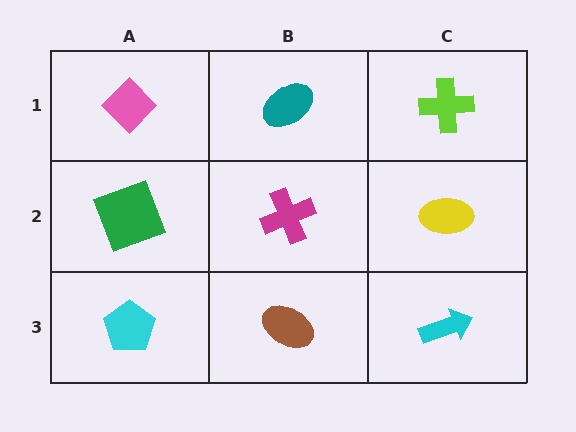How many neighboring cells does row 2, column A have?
3.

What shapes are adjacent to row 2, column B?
A teal ellipse (row 1, column B), a brown ellipse (row 3, column B), a green square (row 2, column A), a yellow ellipse (row 2, column C).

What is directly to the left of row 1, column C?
A teal ellipse.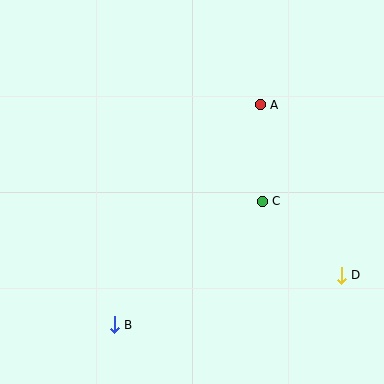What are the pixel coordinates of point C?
Point C is at (262, 201).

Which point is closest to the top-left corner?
Point A is closest to the top-left corner.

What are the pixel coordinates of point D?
Point D is at (341, 275).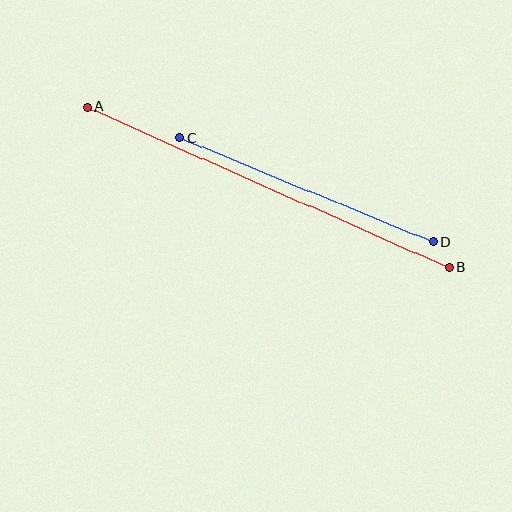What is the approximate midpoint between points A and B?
The midpoint is at approximately (268, 187) pixels.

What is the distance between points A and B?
The distance is approximately 397 pixels.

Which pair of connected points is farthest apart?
Points A and B are farthest apart.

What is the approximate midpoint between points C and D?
The midpoint is at approximately (306, 190) pixels.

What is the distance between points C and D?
The distance is approximately 274 pixels.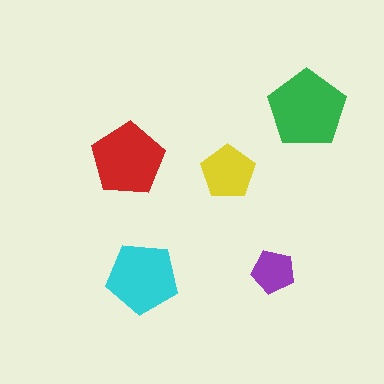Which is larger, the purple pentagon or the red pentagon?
The red one.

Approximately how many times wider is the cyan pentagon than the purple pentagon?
About 1.5 times wider.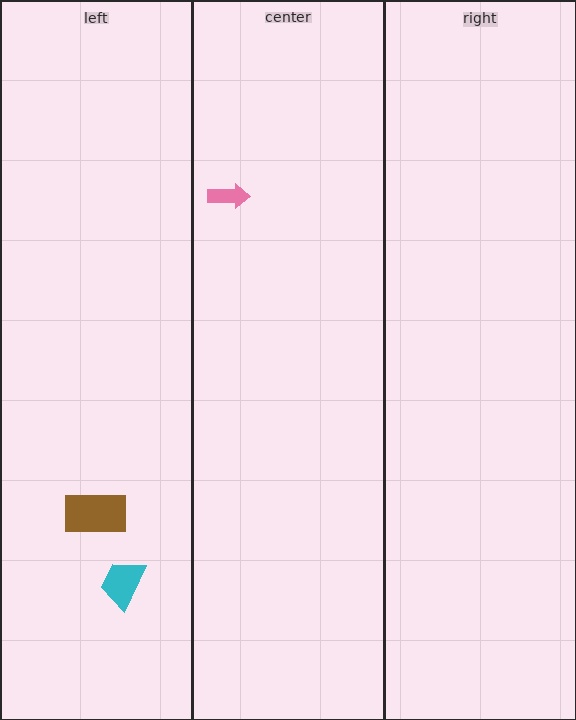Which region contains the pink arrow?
The center region.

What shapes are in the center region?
The pink arrow.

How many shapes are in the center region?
1.